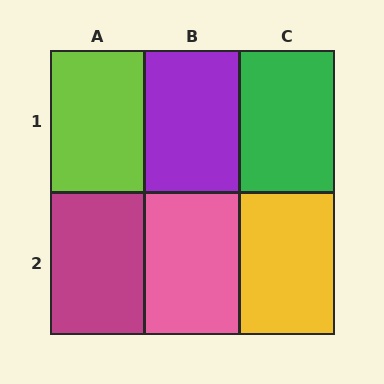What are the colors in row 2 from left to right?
Magenta, pink, yellow.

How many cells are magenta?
1 cell is magenta.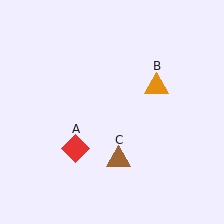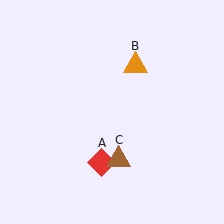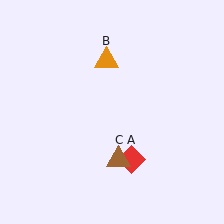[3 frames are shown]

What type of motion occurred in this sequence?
The red diamond (object A), orange triangle (object B) rotated counterclockwise around the center of the scene.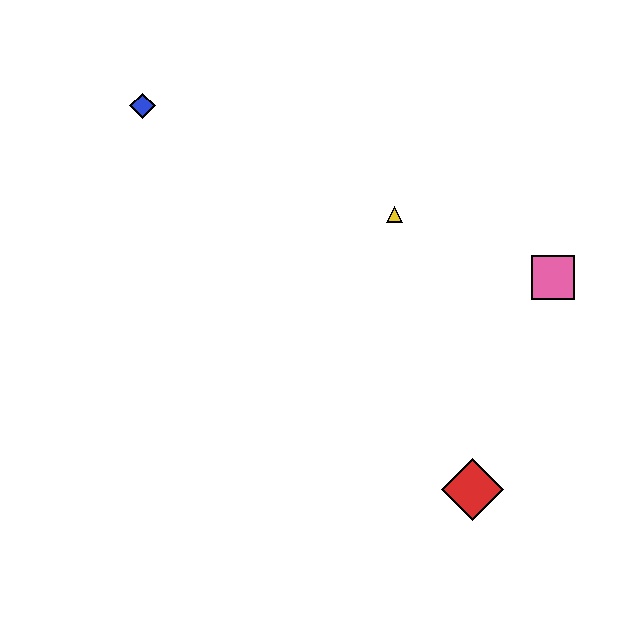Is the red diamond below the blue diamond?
Yes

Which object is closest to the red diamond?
The pink square is closest to the red diamond.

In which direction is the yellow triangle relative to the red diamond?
The yellow triangle is above the red diamond.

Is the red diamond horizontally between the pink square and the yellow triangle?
Yes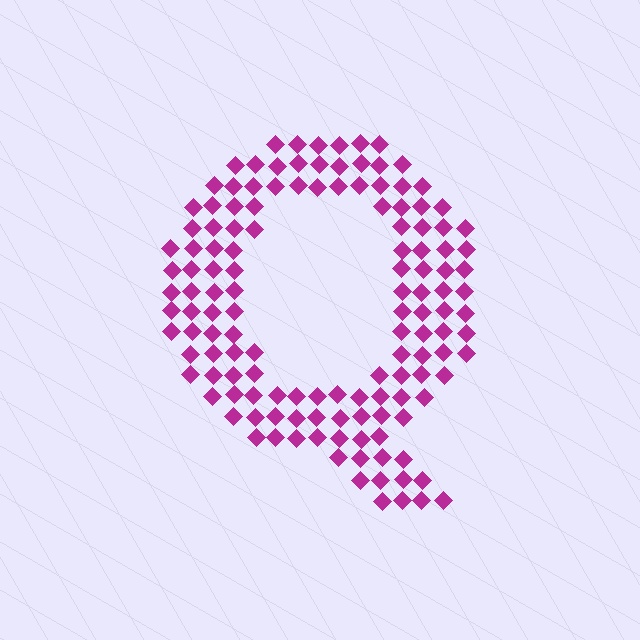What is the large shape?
The large shape is the letter Q.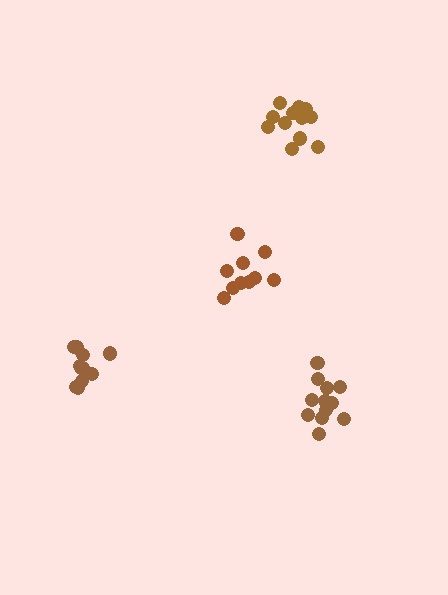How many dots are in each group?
Group 1: 11 dots, Group 2: 10 dots, Group 3: 12 dots, Group 4: 12 dots (45 total).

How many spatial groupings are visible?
There are 4 spatial groupings.